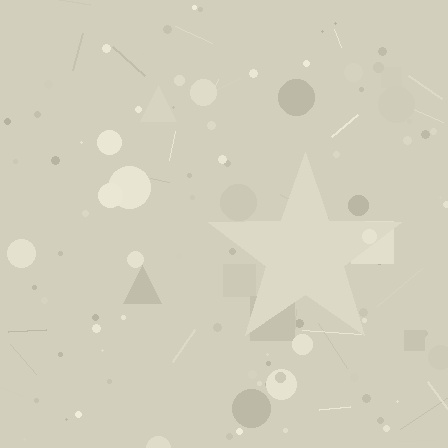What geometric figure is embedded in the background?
A star is embedded in the background.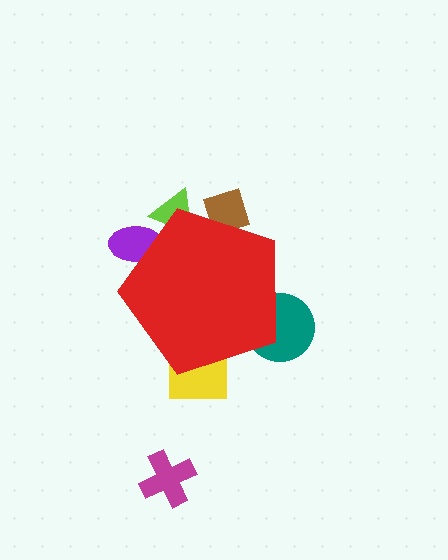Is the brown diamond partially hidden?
Yes, the brown diamond is partially hidden behind the red pentagon.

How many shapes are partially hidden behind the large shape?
5 shapes are partially hidden.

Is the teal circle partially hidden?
Yes, the teal circle is partially hidden behind the red pentagon.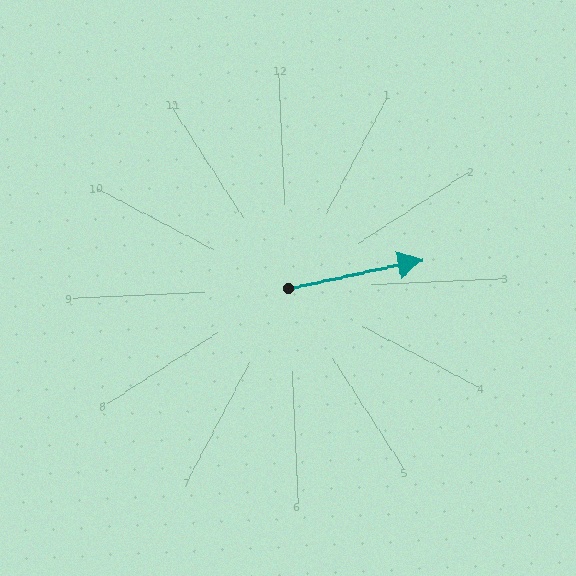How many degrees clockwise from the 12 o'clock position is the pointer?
Approximately 81 degrees.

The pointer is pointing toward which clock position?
Roughly 3 o'clock.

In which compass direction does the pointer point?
East.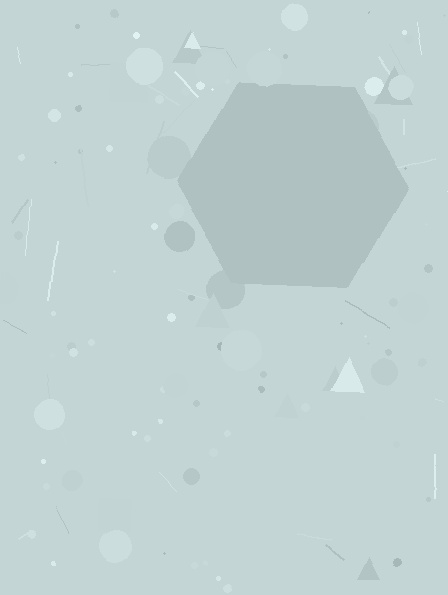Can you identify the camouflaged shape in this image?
The camouflaged shape is a hexagon.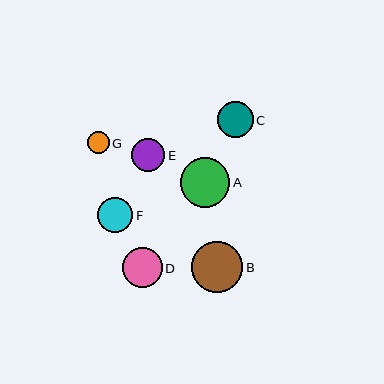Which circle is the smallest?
Circle G is the smallest with a size of approximately 22 pixels.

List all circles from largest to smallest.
From largest to smallest: B, A, D, C, F, E, G.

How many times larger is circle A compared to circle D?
Circle A is approximately 1.2 times the size of circle D.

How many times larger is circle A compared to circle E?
Circle A is approximately 1.5 times the size of circle E.